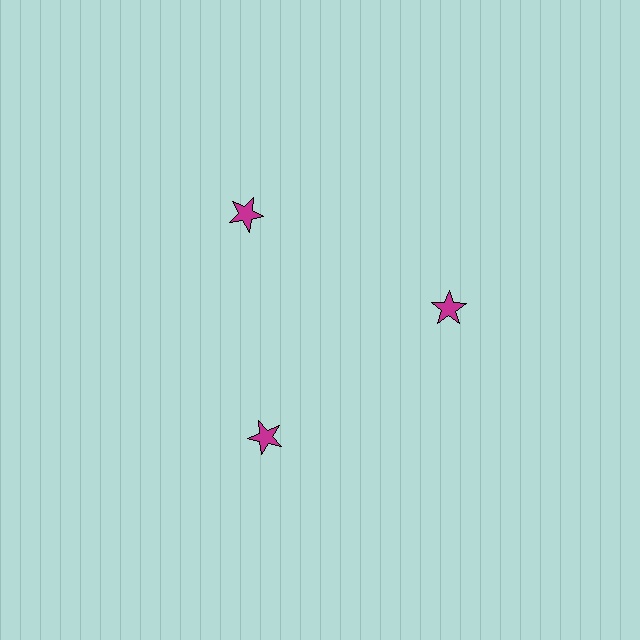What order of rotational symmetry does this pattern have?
This pattern has 3-fold rotational symmetry.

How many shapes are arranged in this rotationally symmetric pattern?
There are 3 shapes, arranged in 3 groups of 1.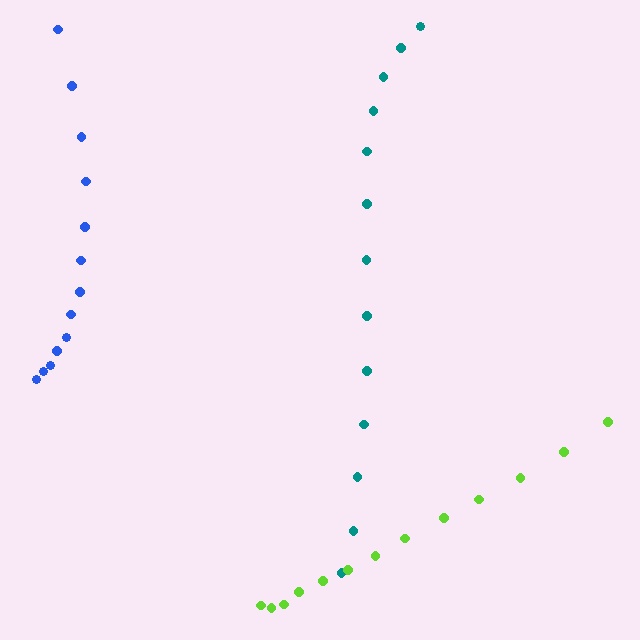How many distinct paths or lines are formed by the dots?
There are 3 distinct paths.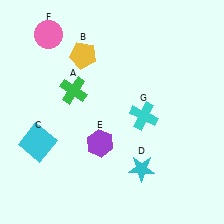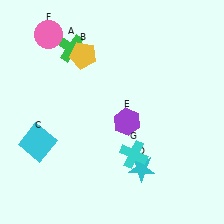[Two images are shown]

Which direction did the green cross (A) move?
The green cross (A) moved up.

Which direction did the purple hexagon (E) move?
The purple hexagon (E) moved right.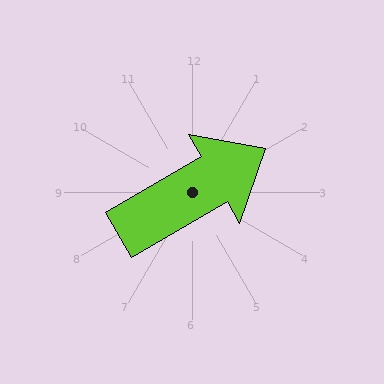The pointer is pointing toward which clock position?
Roughly 2 o'clock.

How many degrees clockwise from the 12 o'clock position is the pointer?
Approximately 60 degrees.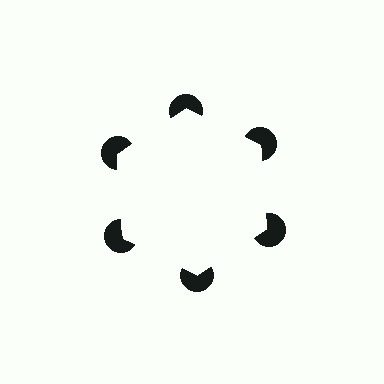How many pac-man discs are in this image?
There are 6 — one at each vertex of the illusory hexagon.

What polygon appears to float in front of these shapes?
An illusory hexagon — its edges are inferred from the aligned wedge cuts in the pac-man discs, not physically drawn.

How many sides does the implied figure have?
6 sides.